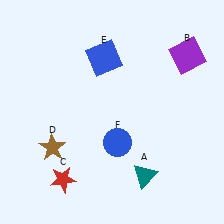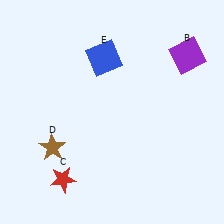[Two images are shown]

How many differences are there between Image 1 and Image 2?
There are 2 differences between the two images.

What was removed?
The teal triangle (A), the blue circle (F) were removed in Image 2.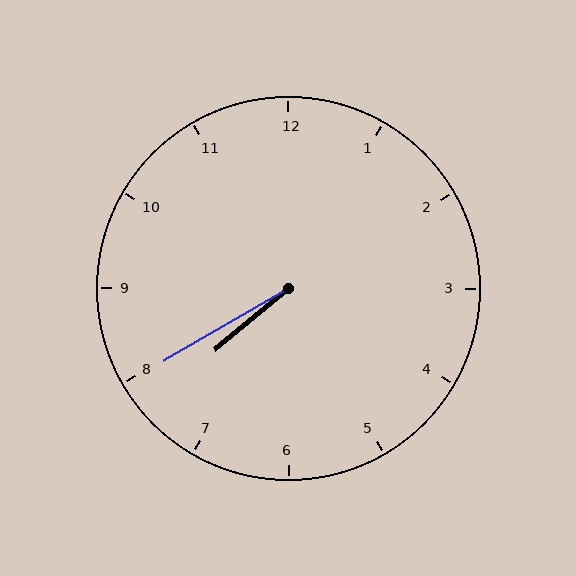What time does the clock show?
7:40.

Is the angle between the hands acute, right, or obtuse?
It is acute.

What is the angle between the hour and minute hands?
Approximately 10 degrees.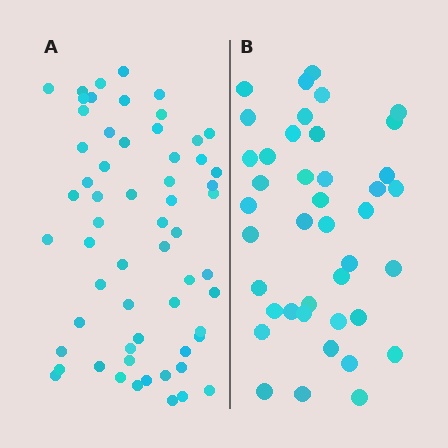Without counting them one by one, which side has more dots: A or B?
Region A (the left region) has more dots.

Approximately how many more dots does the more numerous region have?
Region A has approximately 20 more dots than region B.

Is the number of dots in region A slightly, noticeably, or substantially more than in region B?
Region A has substantially more. The ratio is roughly 1.5 to 1.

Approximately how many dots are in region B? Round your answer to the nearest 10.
About 40 dots. (The exact count is 41, which rounds to 40.)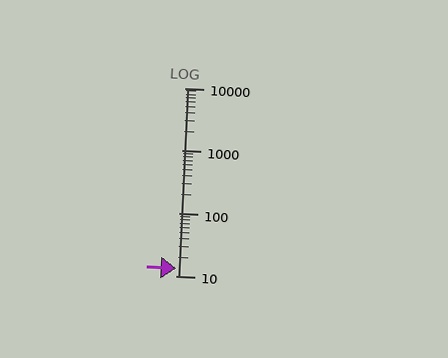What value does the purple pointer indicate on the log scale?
The pointer indicates approximately 13.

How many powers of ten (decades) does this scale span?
The scale spans 3 decades, from 10 to 10000.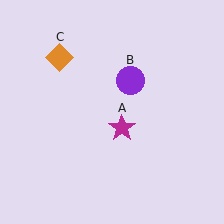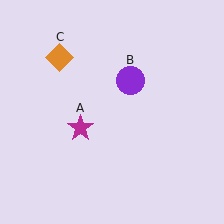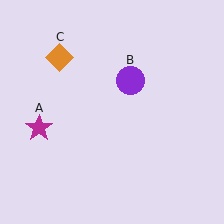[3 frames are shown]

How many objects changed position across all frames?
1 object changed position: magenta star (object A).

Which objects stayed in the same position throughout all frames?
Purple circle (object B) and orange diamond (object C) remained stationary.